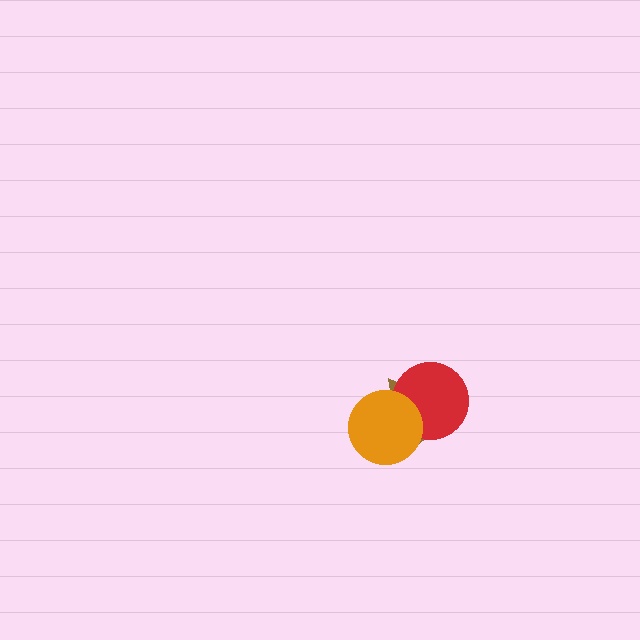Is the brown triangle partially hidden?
Yes, it is partially covered by another shape.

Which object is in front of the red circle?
The orange circle is in front of the red circle.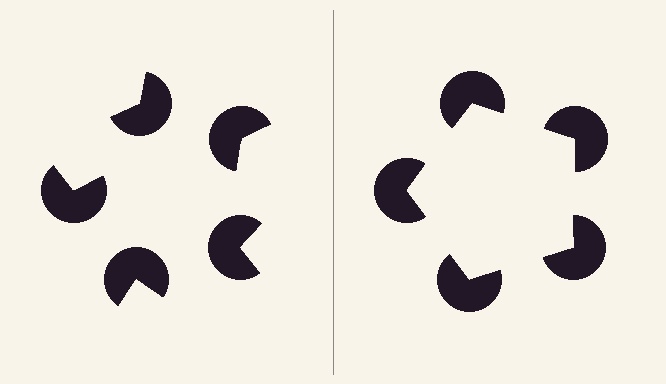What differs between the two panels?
The pac-man discs are positioned identically on both sides; only the wedge orientations differ. On the right they align to a pentagon; on the left they are misaligned.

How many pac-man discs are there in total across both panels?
10 — 5 on each side.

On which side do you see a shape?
An illusory pentagon appears on the right side. On the left side the wedge cuts are rotated, so no coherent shape forms.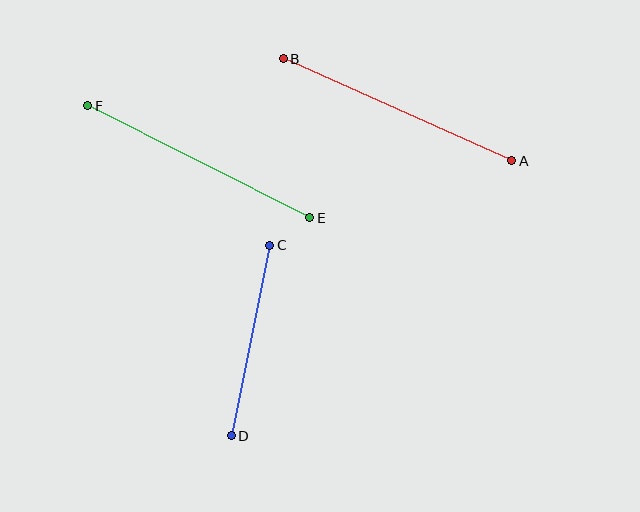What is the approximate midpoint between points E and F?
The midpoint is at approximately (199, 162) pixels.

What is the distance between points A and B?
The distance is approximately 250 pixels.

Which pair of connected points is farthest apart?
Points A and B are farthest apart.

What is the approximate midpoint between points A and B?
The midpoint is at approximately (397, 110) pixels.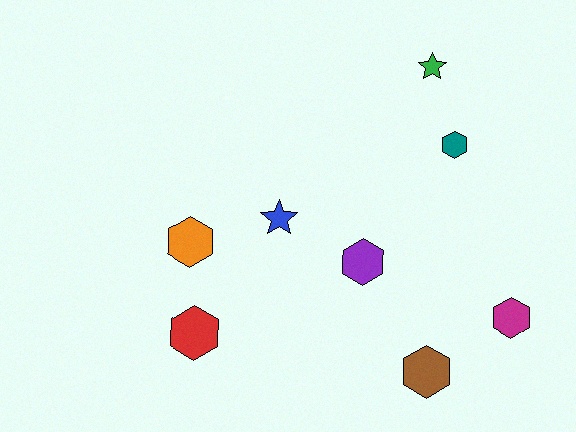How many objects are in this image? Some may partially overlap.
There are 8 objects.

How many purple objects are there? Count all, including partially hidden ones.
There is 1 purple object.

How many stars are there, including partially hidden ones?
There are 2 stars.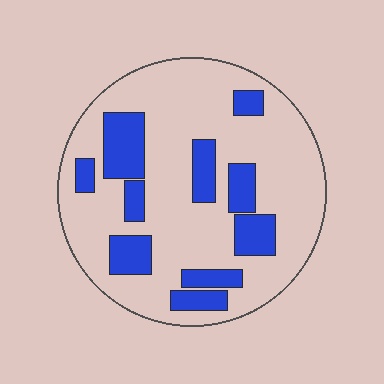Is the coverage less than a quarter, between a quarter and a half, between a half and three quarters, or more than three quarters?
Less than a quarter.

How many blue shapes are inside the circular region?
10.